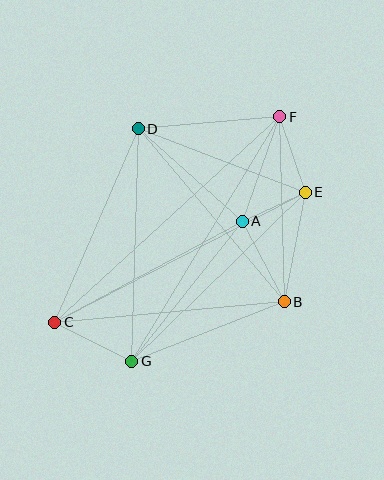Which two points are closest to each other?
Points A and E are closest to each other.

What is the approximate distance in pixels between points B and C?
The distance between B and C is approximately 230 pixels.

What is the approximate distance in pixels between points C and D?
The distance between C and D is approximately 211 pixels.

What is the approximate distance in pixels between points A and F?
The distance between A and F is approximately 111 pixels.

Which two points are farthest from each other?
Points C and F are farthest from each other.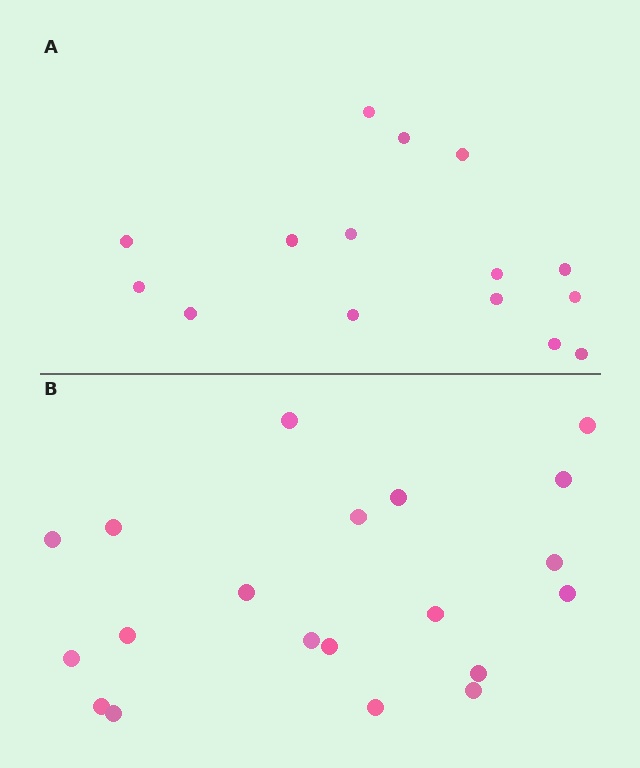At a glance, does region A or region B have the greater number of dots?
Region B (the bottom region) has more dots.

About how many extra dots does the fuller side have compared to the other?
Region B has about 5 more dots than region A.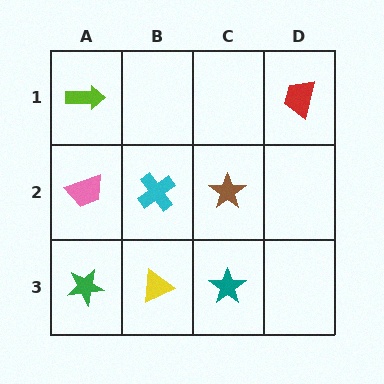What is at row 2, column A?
A pink trapezoid.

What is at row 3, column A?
A green star.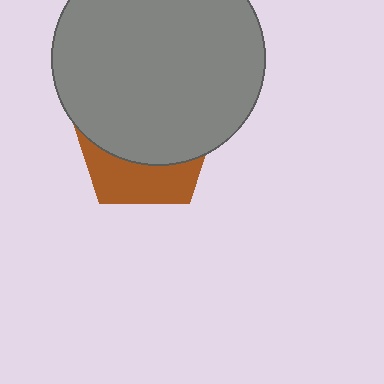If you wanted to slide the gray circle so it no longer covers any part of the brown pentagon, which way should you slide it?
Slide it up — that is the most direct way to separate the two shapes.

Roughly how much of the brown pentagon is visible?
A small part of it is visible (roughly 34%).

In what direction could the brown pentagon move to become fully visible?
The brown pentagon could move down. That would shift it out from behind the gray circle entirely.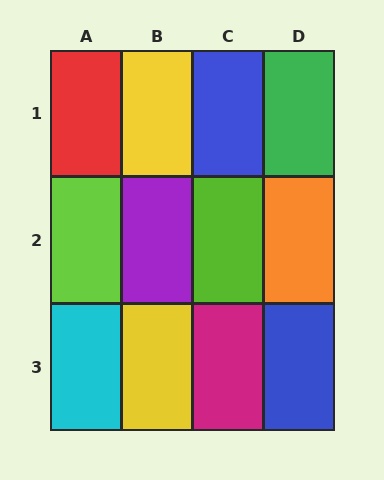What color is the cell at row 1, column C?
Blue.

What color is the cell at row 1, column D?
Green.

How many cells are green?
1 cell is green.